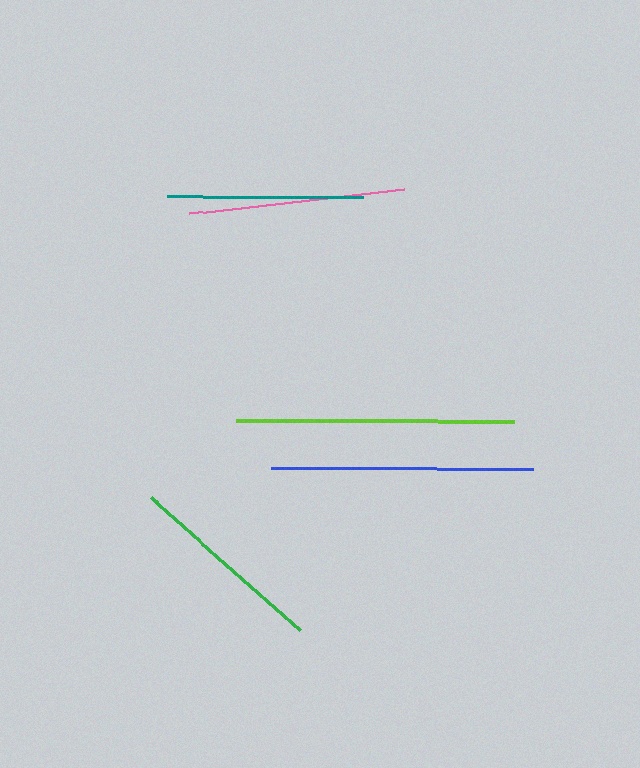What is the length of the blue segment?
The blue segment is approximately 262 pixels long.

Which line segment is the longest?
The lime line is the longest at approximately 279 pixels.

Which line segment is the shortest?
The teal line is the shortest at approximately 196 pixels.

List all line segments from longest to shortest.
From longest to shortest: lime, blue, pink, green, teal.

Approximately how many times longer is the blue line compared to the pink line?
The blue line is approximately 1.2 times the length of the pink line.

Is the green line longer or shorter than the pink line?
The pink line is longer than the green line.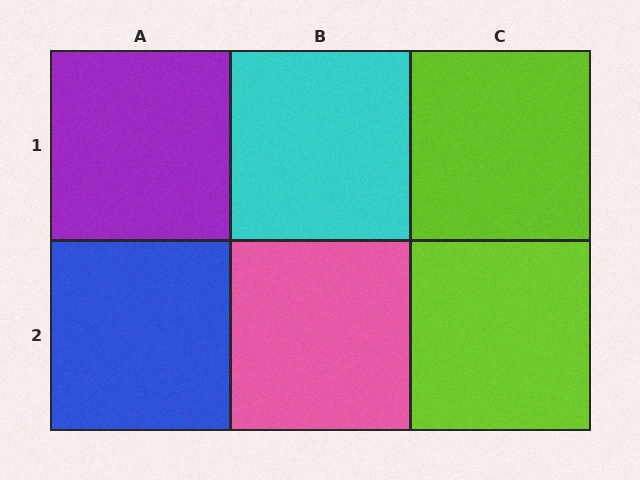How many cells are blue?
1 cell is blue.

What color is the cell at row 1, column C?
Lime.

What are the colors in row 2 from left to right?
Blue, pink, lime.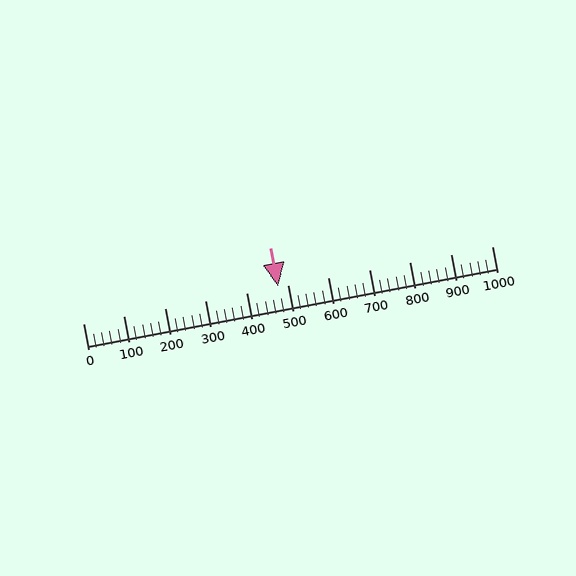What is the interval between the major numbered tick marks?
The major tick marks are spaced 100 units apart.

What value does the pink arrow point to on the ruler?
The pink arrow points to approximately 477.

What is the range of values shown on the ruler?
The ruler shows values from 0 to 1000.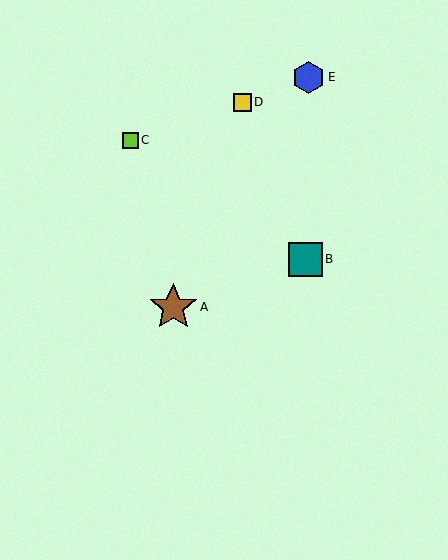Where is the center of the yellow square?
The center of the yellow square is at (242, 102).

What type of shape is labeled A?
Shape A is a brown star.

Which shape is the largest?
The brown star (labeled A) is the largest.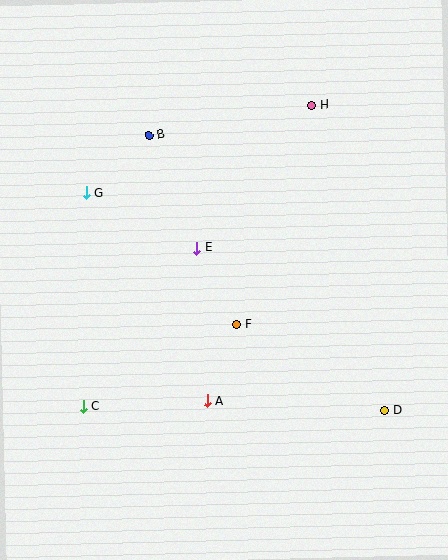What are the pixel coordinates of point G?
Point G is at (86, 193).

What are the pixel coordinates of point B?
Point B is at (149, 135).